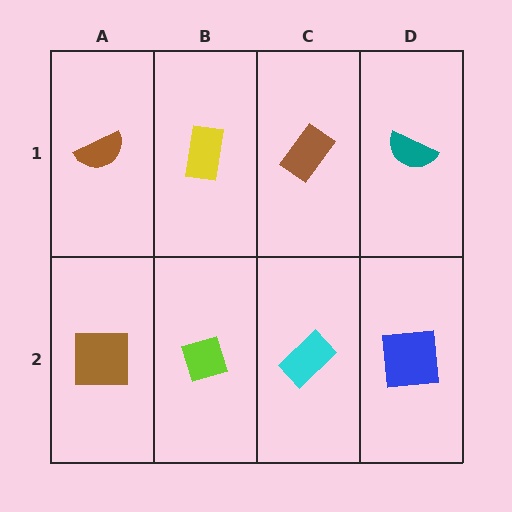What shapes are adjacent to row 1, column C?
A cyan rectangle (row 2, column C), a yellow rectangle (row 1, column B), a teal semicircle (row 1, column D).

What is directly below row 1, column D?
A blue square.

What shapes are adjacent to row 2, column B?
A yellow rectangle (row 1, column B), a brown square (row 2, column A), a cyan rectangle (row 2, column C).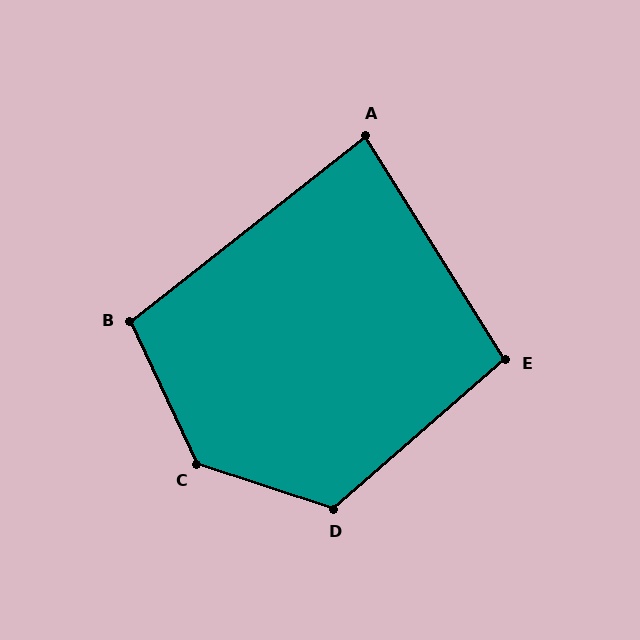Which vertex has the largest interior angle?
C, at approximately 133 degrees.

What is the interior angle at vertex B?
Approximately 103 degrees (obtuse).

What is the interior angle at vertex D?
Approximately 121 degrees (obtuse).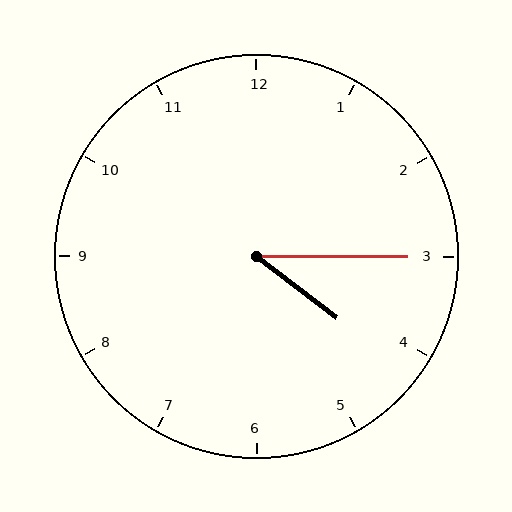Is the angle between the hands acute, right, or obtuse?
It is acute.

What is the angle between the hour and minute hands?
Approximately 38 degrees.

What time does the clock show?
4:15.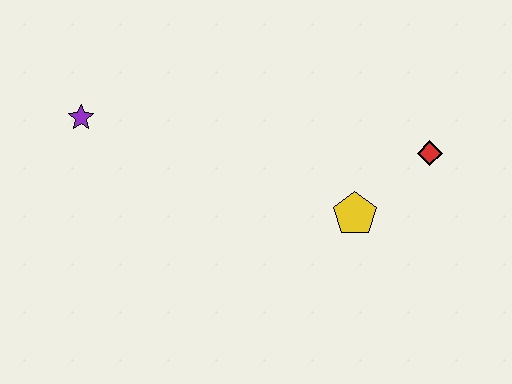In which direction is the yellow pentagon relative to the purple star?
The yellow pentagon is to the right of the purple star.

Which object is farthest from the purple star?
The red diamond is farthest from the purple star.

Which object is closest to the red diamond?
The yellow pentagon is closest to the red diamond.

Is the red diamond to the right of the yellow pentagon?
Yes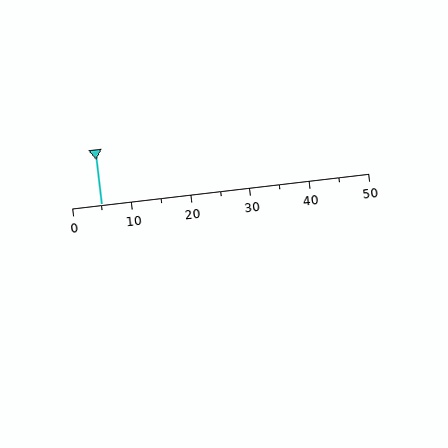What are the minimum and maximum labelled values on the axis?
The axis runs from 0 to 50.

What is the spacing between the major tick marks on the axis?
The major ticks are spaced 10 apart.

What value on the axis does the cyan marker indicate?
The marker indicates approximately 5.